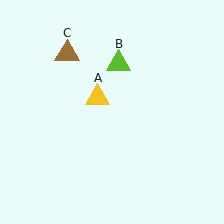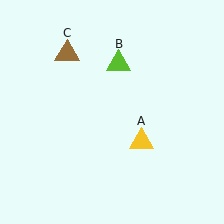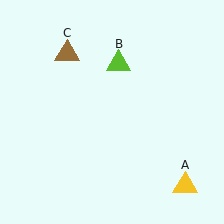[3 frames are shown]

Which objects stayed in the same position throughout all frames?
Lime triangle (object B) and brown triangle (object C) remained stationary.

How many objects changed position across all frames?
1 object changed position: yellow triangle (object A).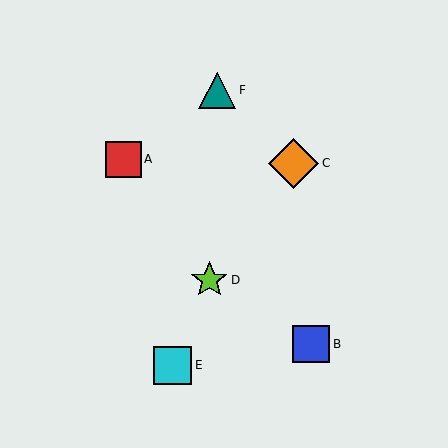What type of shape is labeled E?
Shape E is a cyan square.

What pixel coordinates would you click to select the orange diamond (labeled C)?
Click at (293, 163) to select the orange diamond C.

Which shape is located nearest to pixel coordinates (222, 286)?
The lime star (labeled D) at (209, 280) is nearest to that location.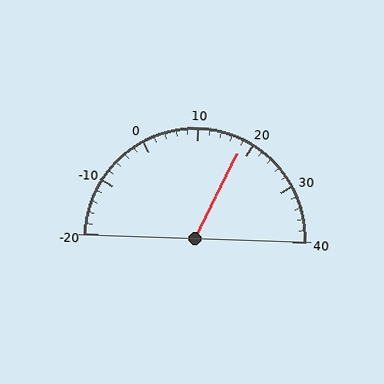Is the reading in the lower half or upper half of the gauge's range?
The reading is in the upper half of the range (-20 to 40).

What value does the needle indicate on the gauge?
The needle indicates approximately 18.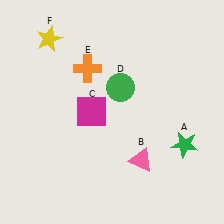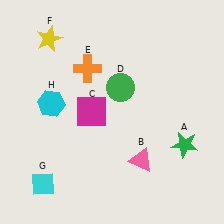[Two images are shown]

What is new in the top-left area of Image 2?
A cyan hexagon (H) was added in the top-left area of Image 2.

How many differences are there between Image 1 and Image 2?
There are 2 differences between the two images.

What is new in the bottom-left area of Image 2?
A cyan diamond (G) was added in the bottom-left area of Image 2.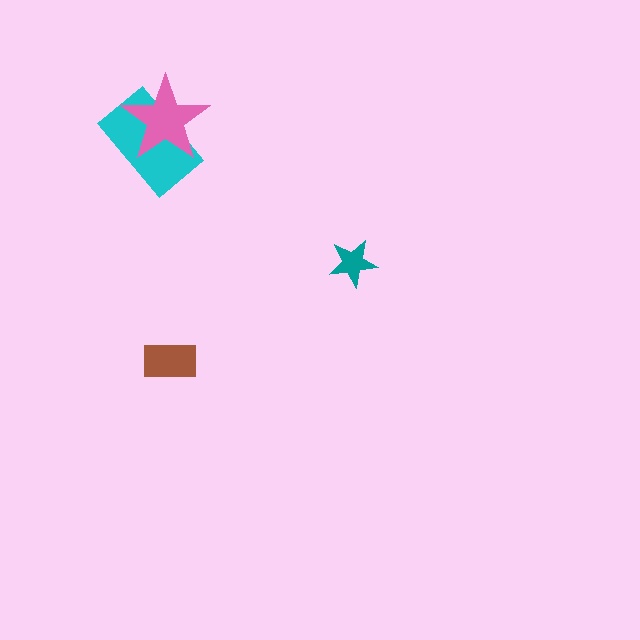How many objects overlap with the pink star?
1 object overlaps with the pink star.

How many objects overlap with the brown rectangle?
0 objects overlap with the brown rectangle.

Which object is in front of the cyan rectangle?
The pink star is in front of the cyan rectangle.